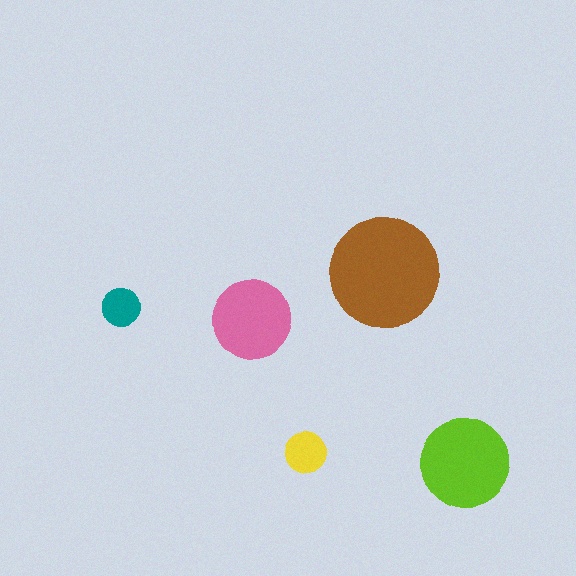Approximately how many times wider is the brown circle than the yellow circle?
About 2.5 times wider.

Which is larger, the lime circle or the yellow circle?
The lime one.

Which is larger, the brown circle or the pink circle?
The brown one.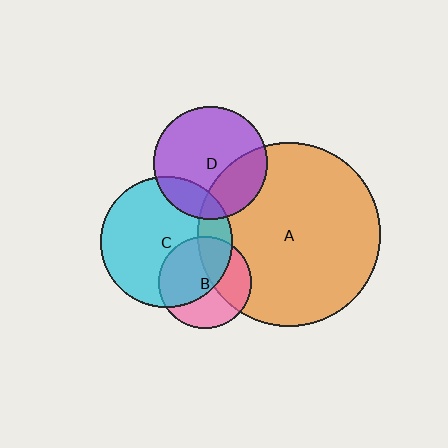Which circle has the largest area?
Circle A (orange).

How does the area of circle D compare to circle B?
Approximately 1.5 times.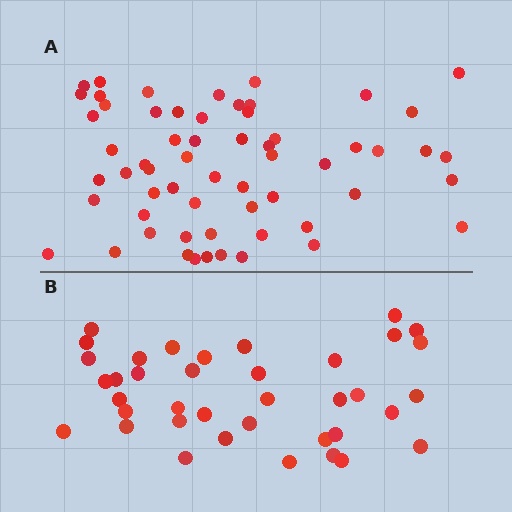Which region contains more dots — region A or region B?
Region A (the top region) has more dots.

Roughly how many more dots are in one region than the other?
Region A has approximately 20 more dots than region B.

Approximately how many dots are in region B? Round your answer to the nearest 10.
About 40 dots. (The exact count is 38, which rounds to 40.)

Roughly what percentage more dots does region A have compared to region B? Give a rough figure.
About 60% more.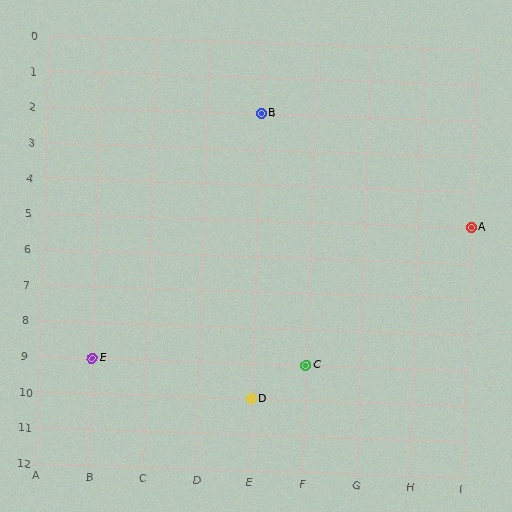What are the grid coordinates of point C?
Point C is at grid coordinates (F, 9).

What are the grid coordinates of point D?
Point D is at grid coordinates (E, 10).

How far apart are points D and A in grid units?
Points D and A are 4 columns and 5 rows apart (about 6.4 grid units diagonally).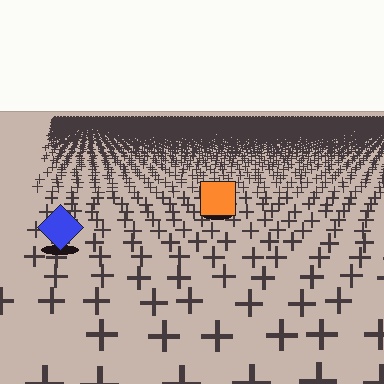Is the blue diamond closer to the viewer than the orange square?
Yes. The blue diamond is closer — you can tell from the texture gradient: the ground texture is coarser near it.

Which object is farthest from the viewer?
The orange square is farthest from the viewer. It appears smaller and the ground texture around it is denser.